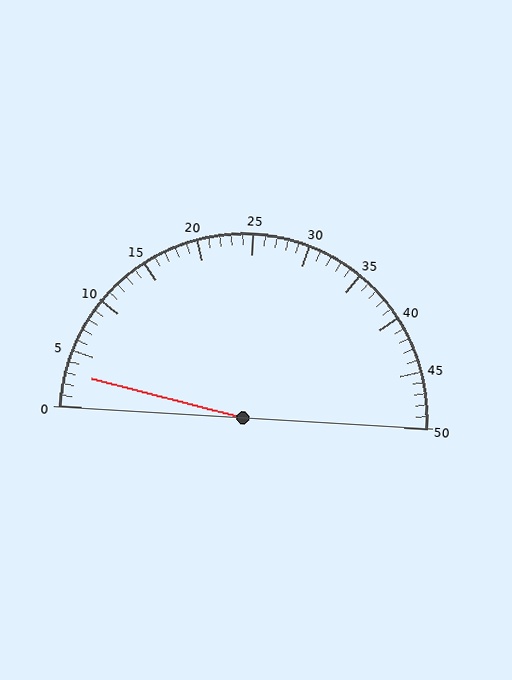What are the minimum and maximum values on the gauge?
The gauge ranges from 0 to 50.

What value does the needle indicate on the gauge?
The needle indicates approximately 3.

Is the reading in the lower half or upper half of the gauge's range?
The reading is in the lower half of the range (0 to 50).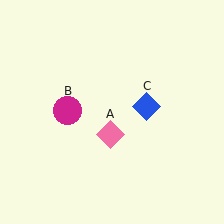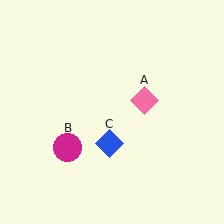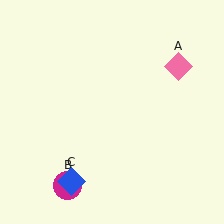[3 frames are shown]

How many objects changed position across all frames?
3 objects changed position: pink diamond (object A), magenta circle (object B), blue diamond (object C).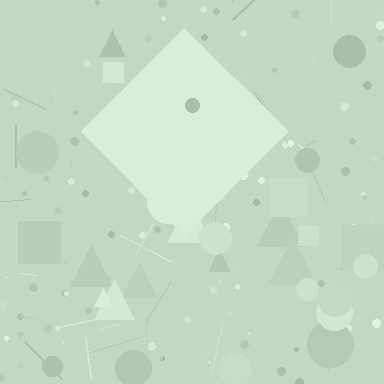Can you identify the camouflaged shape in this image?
The camouflaged shape is a diamond.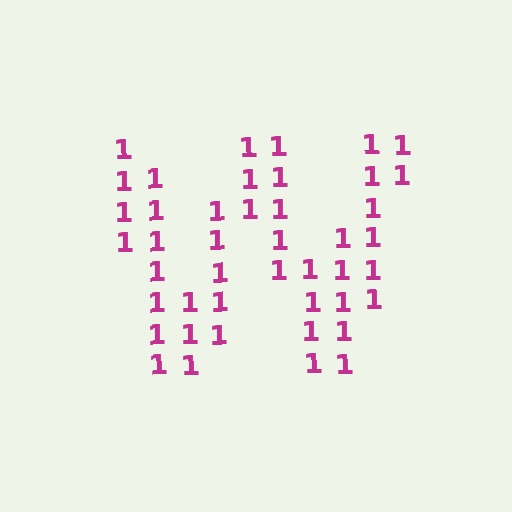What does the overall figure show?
The overall figure shows the letter W.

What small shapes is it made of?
It is made of small digit 1's.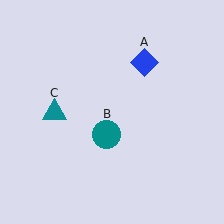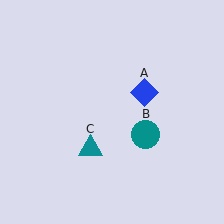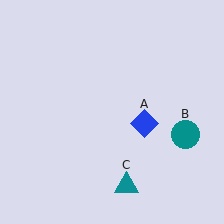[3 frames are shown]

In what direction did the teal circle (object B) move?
The teal circle (object B) moved right.